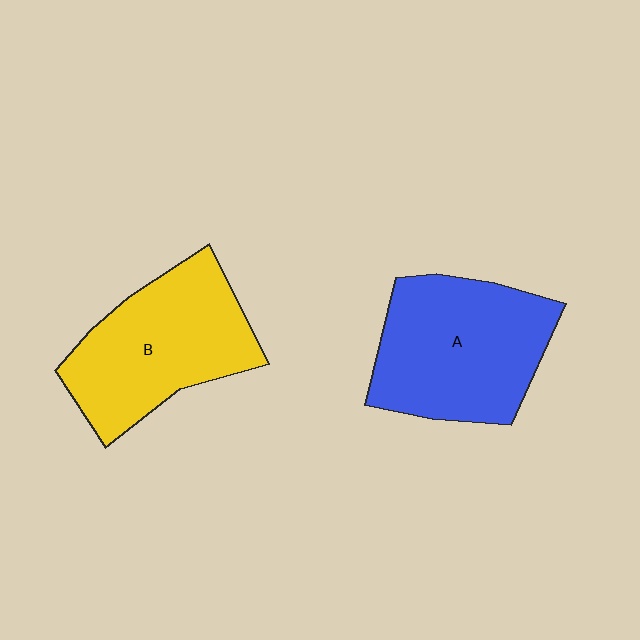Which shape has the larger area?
Shape A (blue).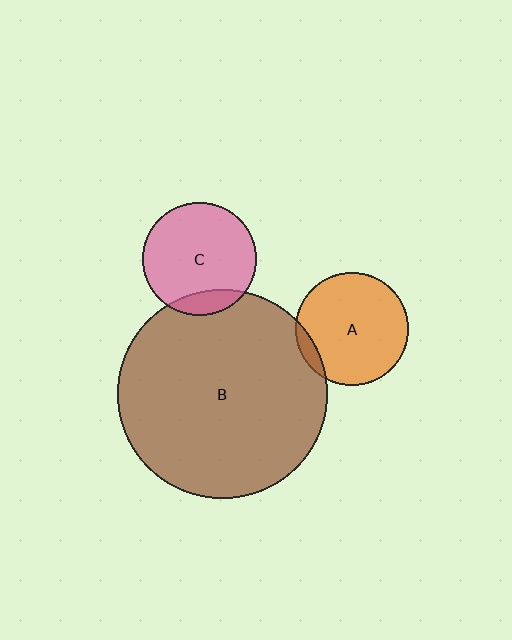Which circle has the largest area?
Circle B (brown).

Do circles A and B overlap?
Yes.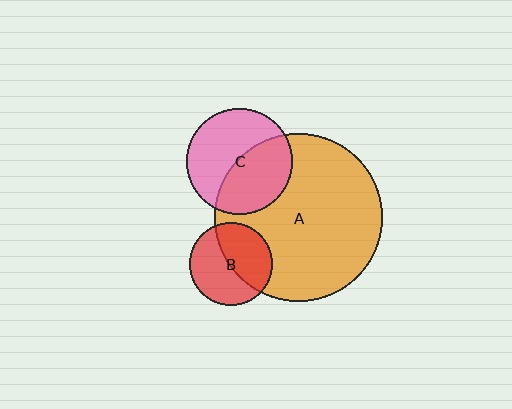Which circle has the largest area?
Circle A (orange).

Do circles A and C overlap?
Yes.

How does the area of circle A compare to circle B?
Approximately 4.1 times.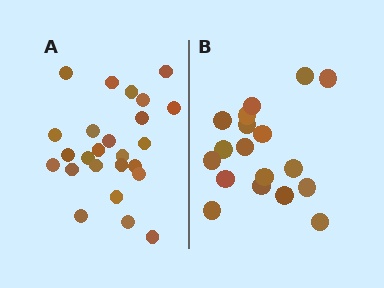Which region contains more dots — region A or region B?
Region A (the left region) has more dots.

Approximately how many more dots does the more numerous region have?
Region A has roughly 8 or so more dots than region B.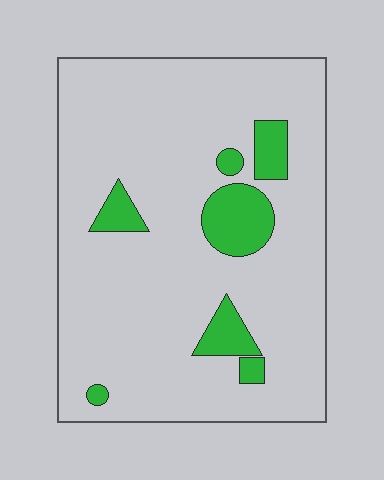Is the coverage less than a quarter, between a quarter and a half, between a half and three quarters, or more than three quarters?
Less than a quarter.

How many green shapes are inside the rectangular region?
7.